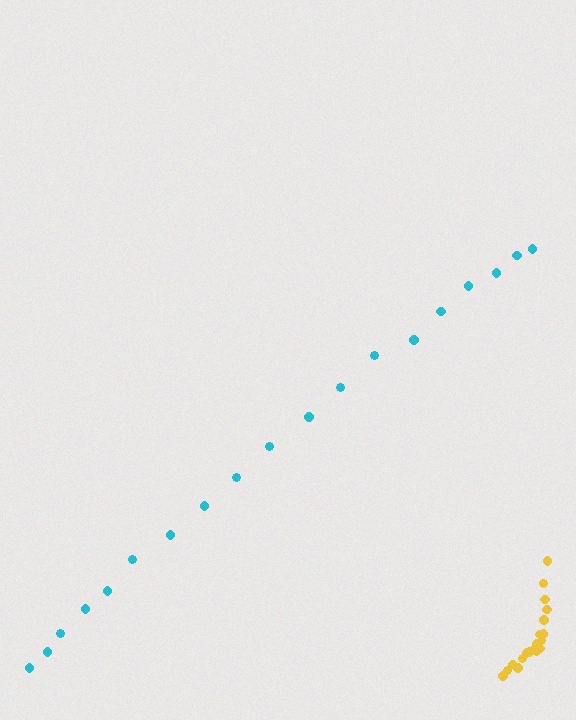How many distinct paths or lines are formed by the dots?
There are 2 distinct paths.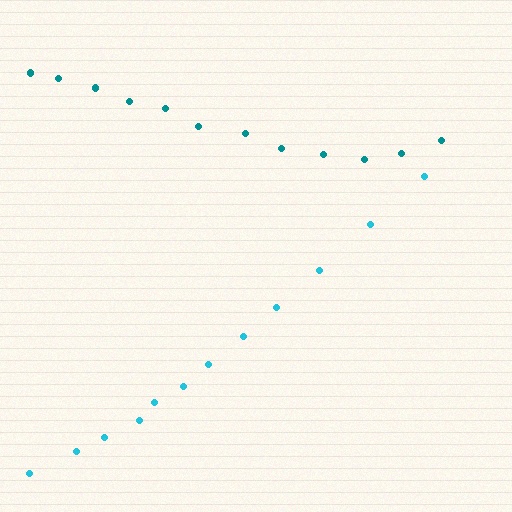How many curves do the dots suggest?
There are 2 distinct paths.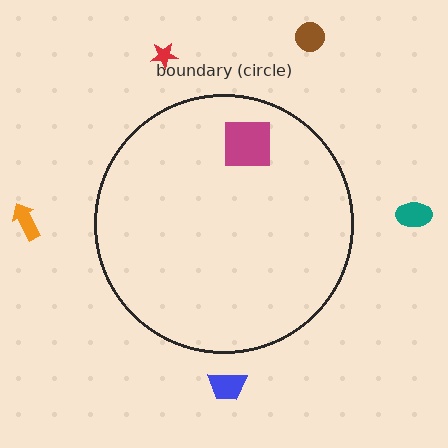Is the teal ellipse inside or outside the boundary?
Outside.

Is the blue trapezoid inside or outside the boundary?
Outside.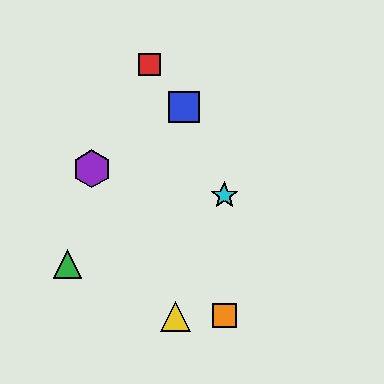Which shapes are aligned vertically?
The orange square, the cyan star are aligned vertically.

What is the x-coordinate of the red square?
The red square is at x≈149.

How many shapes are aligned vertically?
2 shapes (the orange square, the cyan star) are aligned vertically.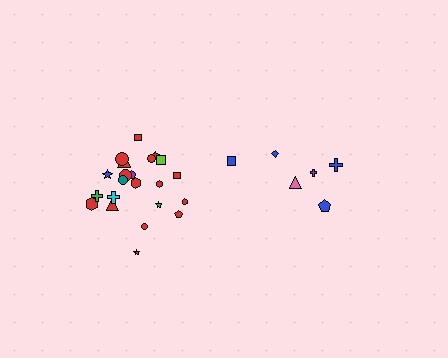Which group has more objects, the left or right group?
The left group.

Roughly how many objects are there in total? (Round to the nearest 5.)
Roughly 30 objects in total.